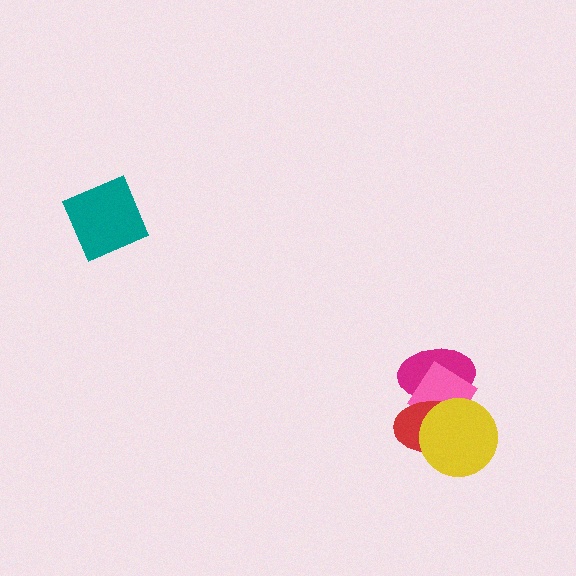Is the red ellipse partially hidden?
Yes, it is partially covered by another shape.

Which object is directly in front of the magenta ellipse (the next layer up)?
The pink diamond is directly in front of the magenta ellipse.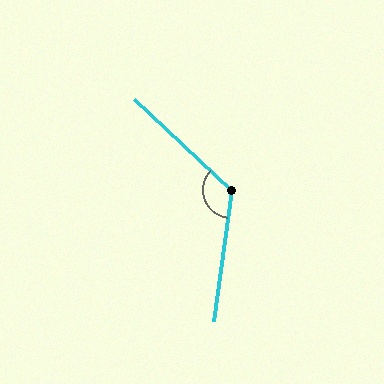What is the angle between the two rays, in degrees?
Approximately 125 degrees.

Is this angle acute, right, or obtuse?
It is obtuse.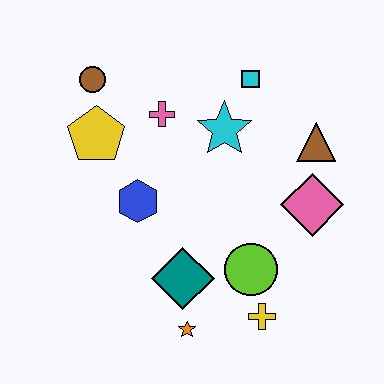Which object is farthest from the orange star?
The brown circle is farthest from the orange star.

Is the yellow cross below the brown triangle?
Yes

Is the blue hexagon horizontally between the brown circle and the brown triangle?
Yes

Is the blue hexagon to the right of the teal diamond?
No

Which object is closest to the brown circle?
The yellow pentagon is closest to the brown circle.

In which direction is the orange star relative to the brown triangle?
The orange star is below the brown triangle.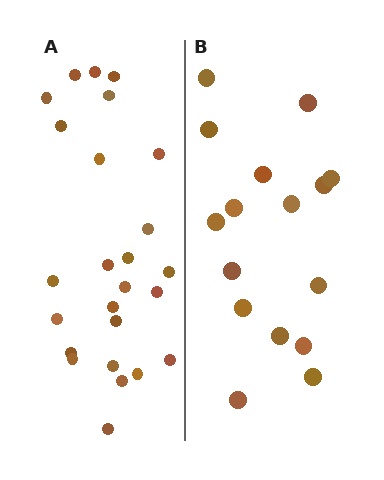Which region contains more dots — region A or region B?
Region A (the left region) has more dots.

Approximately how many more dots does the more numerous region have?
Region A has roughly 8 or so more dots than region B.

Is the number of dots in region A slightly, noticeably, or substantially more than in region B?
Region A has substantially more. The ratio is roughly 1.6 to 1.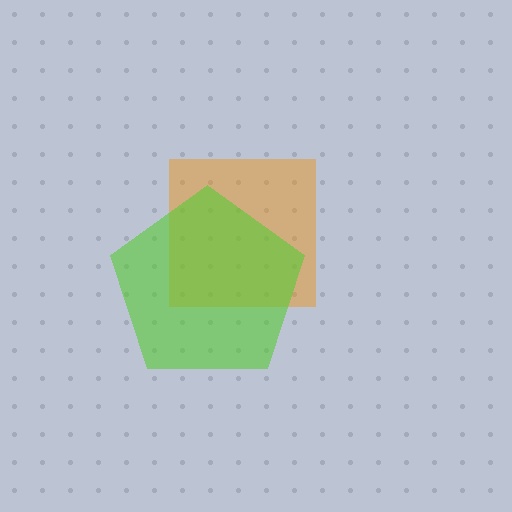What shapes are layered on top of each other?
The layered shapes are: an orange square, a lime pentagon.